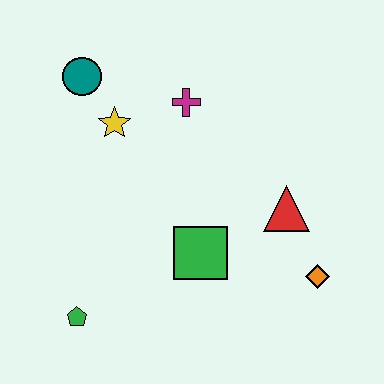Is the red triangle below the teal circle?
Yes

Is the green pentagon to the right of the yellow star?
No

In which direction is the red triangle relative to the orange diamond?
The red triangle is above the orange diamond.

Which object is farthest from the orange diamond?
The teal circle is farthest from the orange diamond.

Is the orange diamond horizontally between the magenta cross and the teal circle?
No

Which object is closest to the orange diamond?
The red triangle is closest to the orange diamond.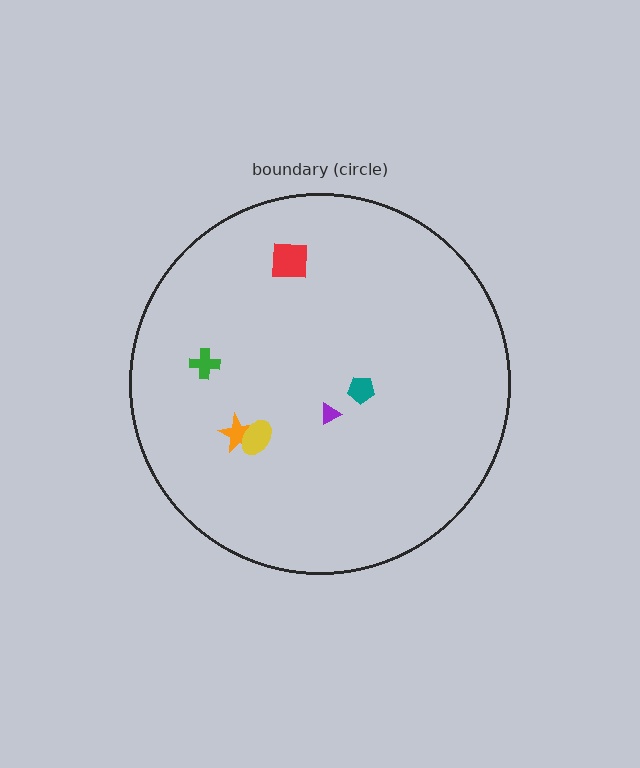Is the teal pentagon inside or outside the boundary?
Inside.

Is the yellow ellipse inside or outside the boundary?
Inside.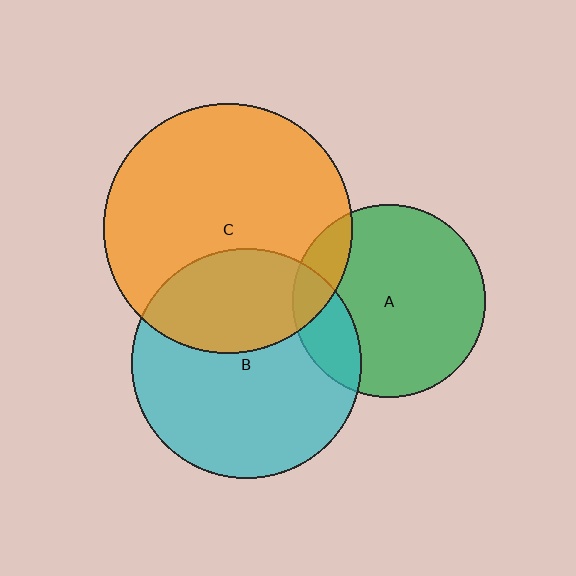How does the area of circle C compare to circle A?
Approximately 1.7 times.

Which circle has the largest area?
Circle C (orange).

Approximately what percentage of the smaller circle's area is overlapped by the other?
Approximately 35%.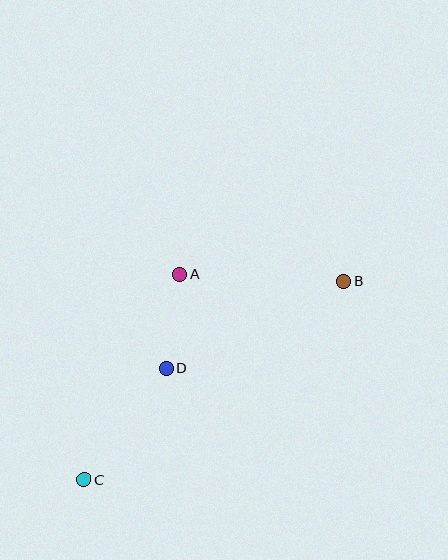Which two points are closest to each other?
Points A and D are closest to each other.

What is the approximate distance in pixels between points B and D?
The distance between B and D is approximately 198 pixels.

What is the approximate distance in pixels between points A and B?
The distance between A and B is approximately 164 pixels.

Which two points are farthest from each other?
Points B and C are farthest from each other.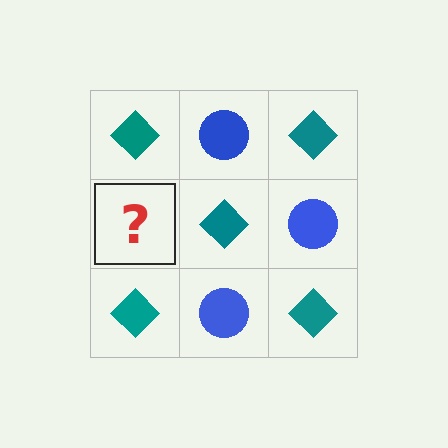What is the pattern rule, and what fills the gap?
The rule is that it alternates teal diamond and blue circle in a checkerboard pattern. The gap should be filled with a blue circle.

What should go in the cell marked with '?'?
The missing cell should contain a blue circle.